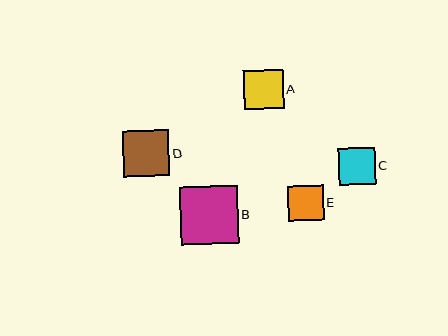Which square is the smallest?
Square E is the smallest with a size of approximately 35 pixels.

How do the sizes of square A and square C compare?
Square A and square C are approximately the same size.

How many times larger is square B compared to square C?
Square B is approximately 1.6 times the size of square C.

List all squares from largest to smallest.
From largest to smallest: B, D, A, C, E.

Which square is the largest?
Square B is the largest with a size of approximately 58 pixels.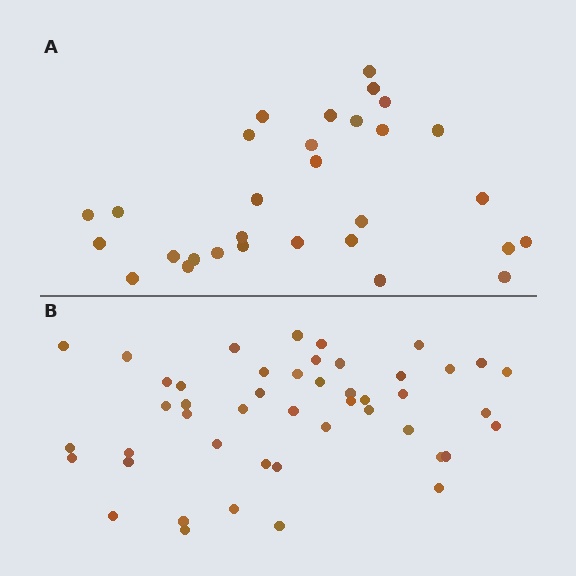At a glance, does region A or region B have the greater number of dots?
Region B (the bottom region) has more dots.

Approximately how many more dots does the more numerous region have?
Region B has approximately 15 more dots than region A.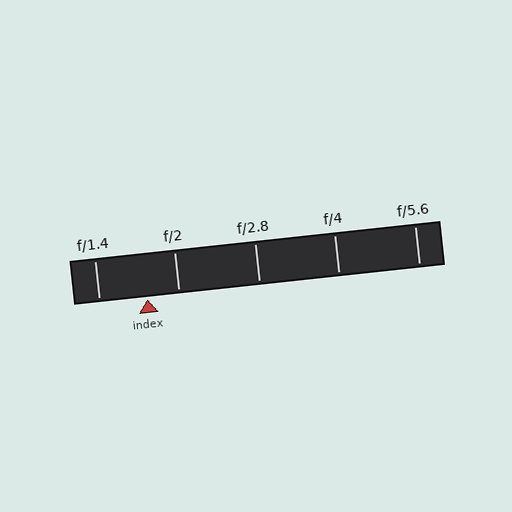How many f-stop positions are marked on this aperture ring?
There are 5 f-stop positions marked.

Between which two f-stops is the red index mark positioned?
The index mark is between f/1.4 and f/2.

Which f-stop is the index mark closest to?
The index mark is closest to f/2.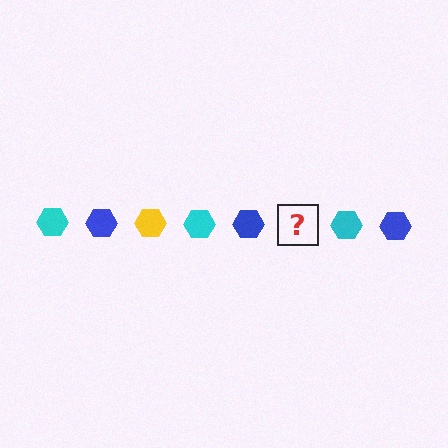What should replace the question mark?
The question mark should be replaced with a yellow hexagon.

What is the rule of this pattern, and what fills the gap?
The rule is that the pattern cycles through cyan, blue, yellow hexagons. The gap should be filled with a yellow hexagon.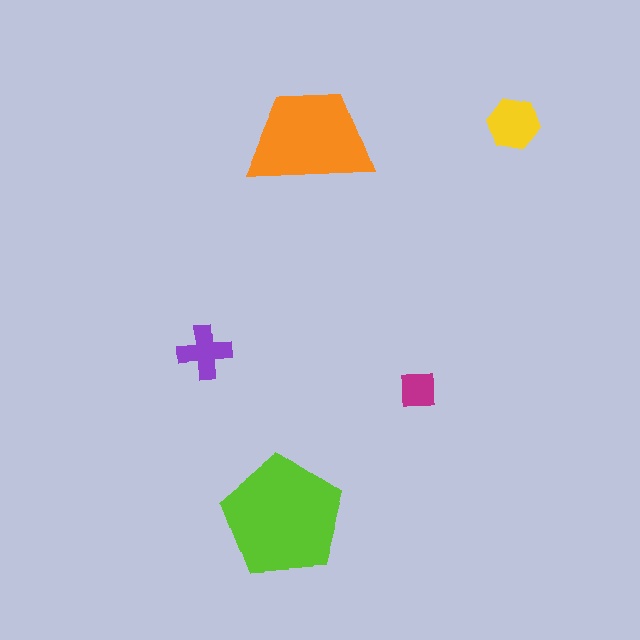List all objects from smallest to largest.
The magenta square, the purple cross, the yellow hexagon, the orange trapezoid, the lime pentagon.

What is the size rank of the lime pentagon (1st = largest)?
1st.